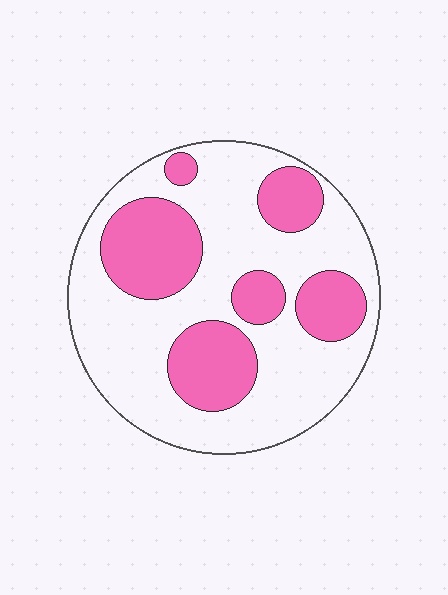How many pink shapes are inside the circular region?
6.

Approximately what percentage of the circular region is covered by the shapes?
Approximately 35%.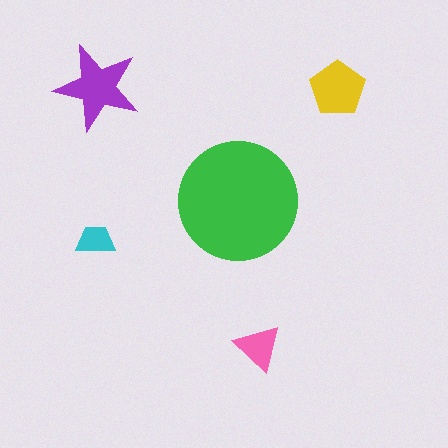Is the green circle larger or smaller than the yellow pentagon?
Larger.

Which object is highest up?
The purple star is topmost.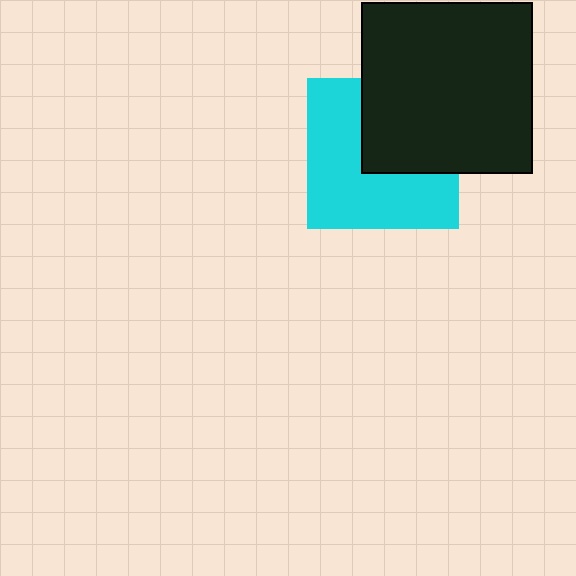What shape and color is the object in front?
The object in front is a black square.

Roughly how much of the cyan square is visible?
About half of it is visible (roughly 59%).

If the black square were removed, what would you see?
You would see the complete cyan square.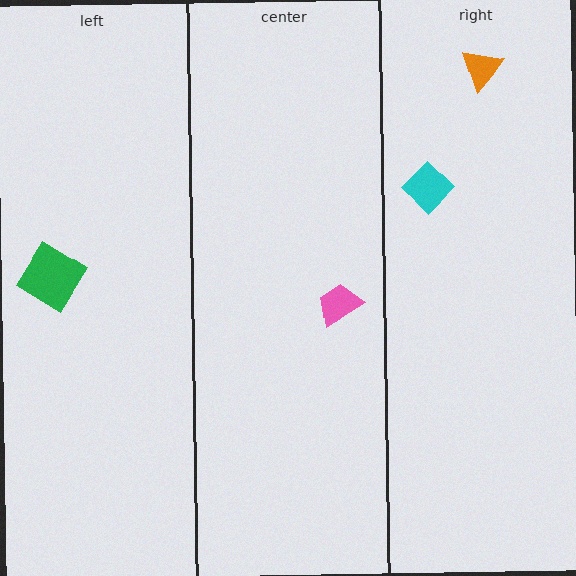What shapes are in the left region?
The green diamond.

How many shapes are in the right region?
2.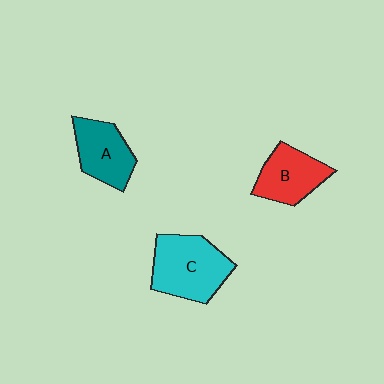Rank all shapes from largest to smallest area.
From largest to smallest: C (cyan), A (teal), B (red).